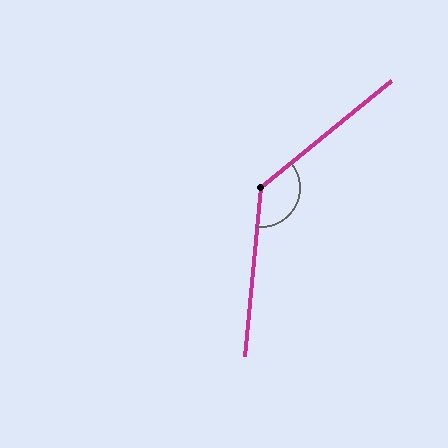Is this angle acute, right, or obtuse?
It is obtuse.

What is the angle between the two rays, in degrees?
Approximately 135 degrees.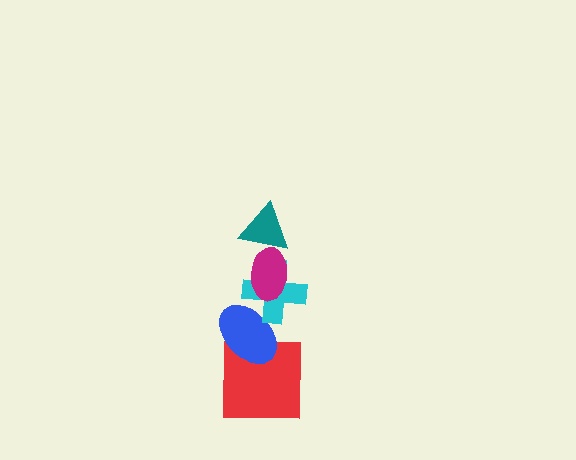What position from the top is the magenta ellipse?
The magenta ellipse is 2nd from the top.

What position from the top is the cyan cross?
The cyan cross is 3rd from the top.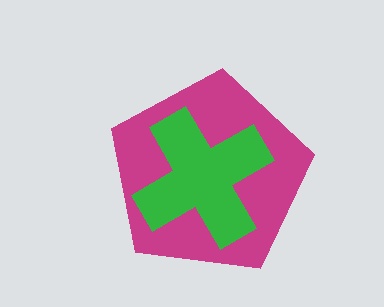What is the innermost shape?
The green cross.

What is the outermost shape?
The magenta pentagon.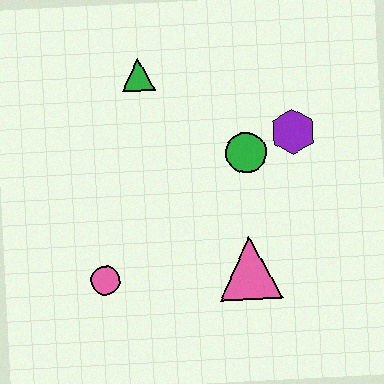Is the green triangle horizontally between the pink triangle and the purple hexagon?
No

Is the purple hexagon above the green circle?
Yes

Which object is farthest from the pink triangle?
The green triangle is farthest from the pink triangle.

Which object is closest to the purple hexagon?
The green circle is closest to the purple hexagon.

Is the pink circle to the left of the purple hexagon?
Yes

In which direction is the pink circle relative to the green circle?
The pink circle is to the left of the green circle.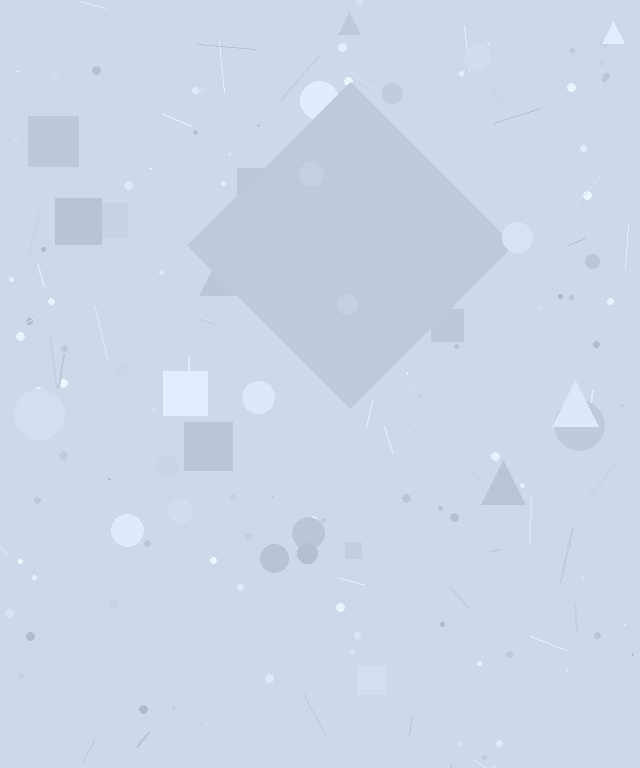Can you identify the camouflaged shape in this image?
The camouflaged shape is a diamond.